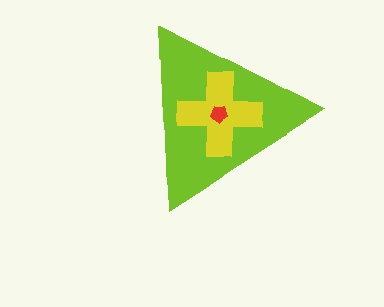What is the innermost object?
The red pentagon.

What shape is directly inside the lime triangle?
The yellow cross.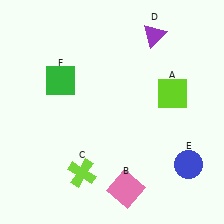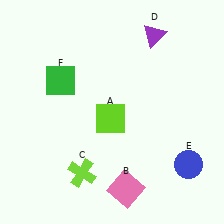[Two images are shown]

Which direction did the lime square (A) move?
The lime square (A) moved left.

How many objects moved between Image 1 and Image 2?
1 object moved between the two images.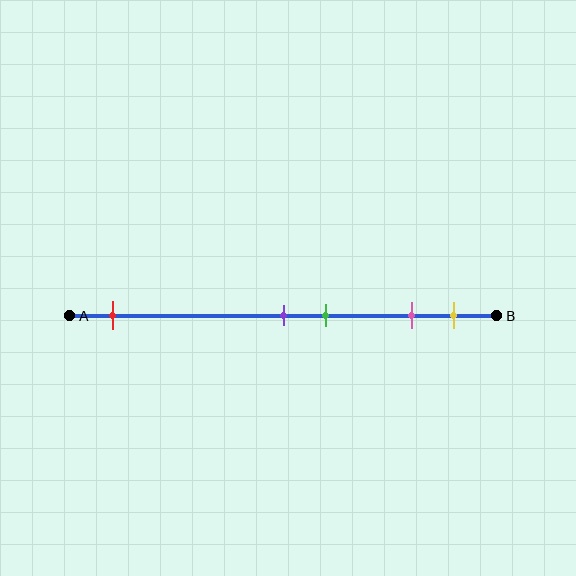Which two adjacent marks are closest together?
The purple and green marks are the closest adjacent pair.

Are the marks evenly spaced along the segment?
No, the marks are not evenly spaced.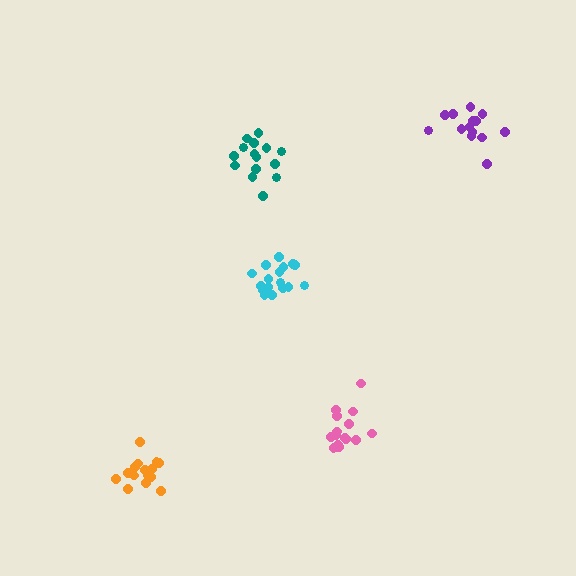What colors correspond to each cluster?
The clusters are colored: orange, cyan, teal, pink, purple.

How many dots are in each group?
Group 1: 15 dots, Group 2: 17 dots, Group 3: 15 dots, Group 4: 16 dots, Group 5: 14 dots (77 total).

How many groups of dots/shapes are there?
There are 5 groups.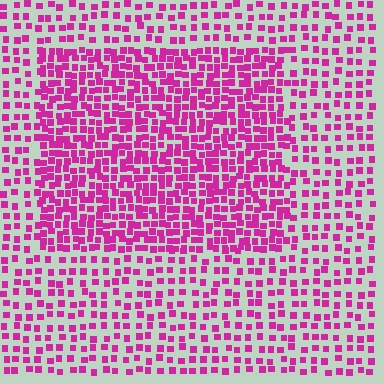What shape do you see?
I see a rectangle.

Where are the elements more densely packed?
The elements are more densely packed inside the rectangle boundary.